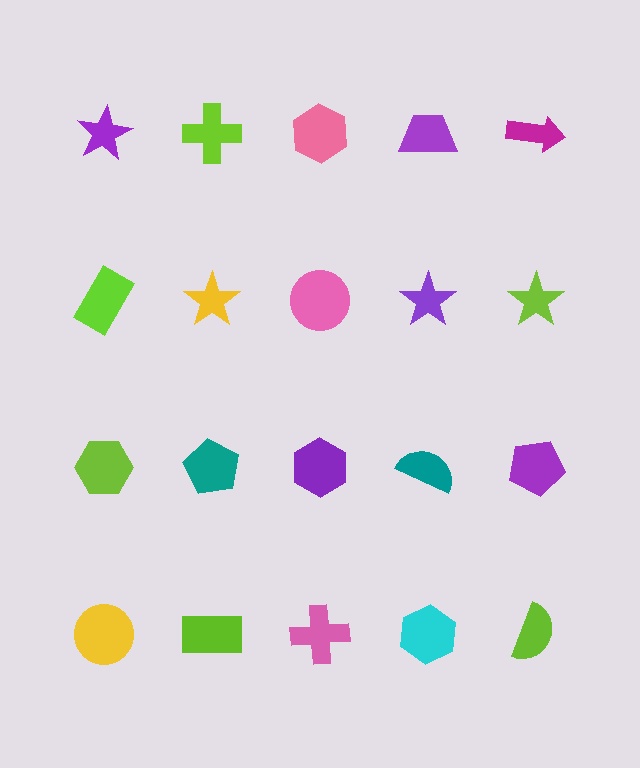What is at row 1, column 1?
A purple star.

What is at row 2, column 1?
A lime rectangle.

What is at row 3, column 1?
A lime hexagon.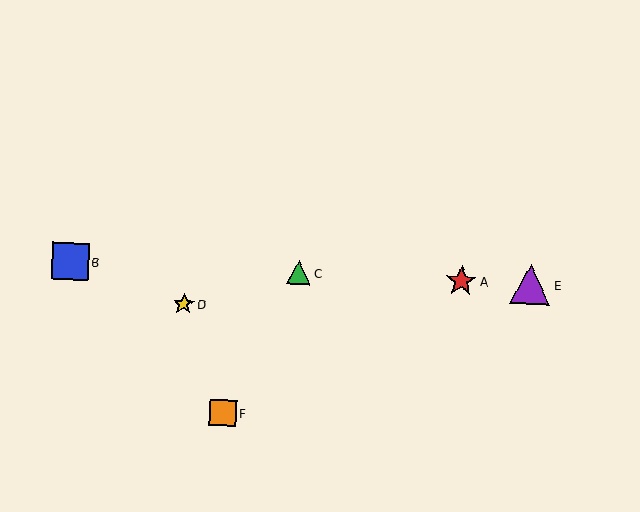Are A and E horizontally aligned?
Yes, both are at y≈281.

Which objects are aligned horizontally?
Objects A, B, C, E are aligned horizontally.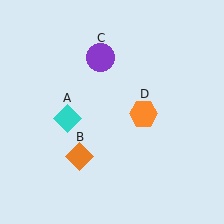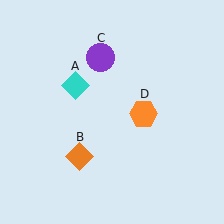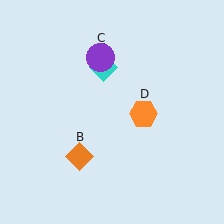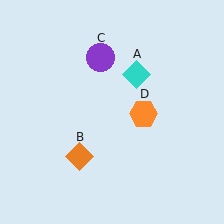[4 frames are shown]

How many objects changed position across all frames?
1 object changed position: cyan diamond (object A).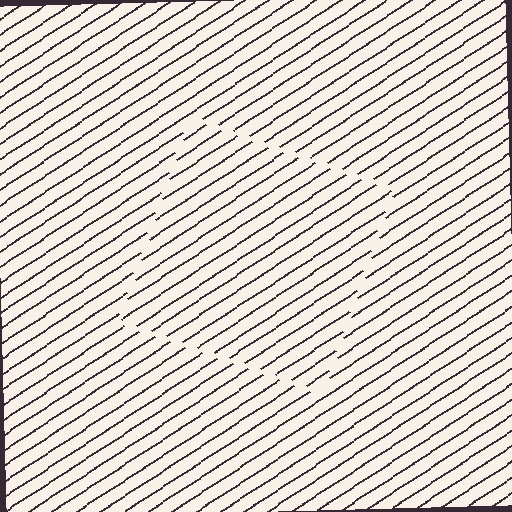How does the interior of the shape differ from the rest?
The interior of the shape contains the same grating, shifted by half a period — the contour is defined by the phase discontinuity where line-ends from the inner and outer gratings abut.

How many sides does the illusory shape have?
4 sides — the line-ends trace a square.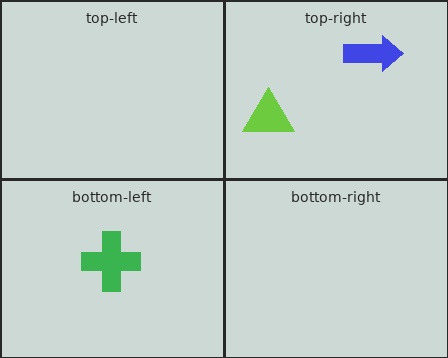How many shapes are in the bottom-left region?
1.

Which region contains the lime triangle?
The top-right region.